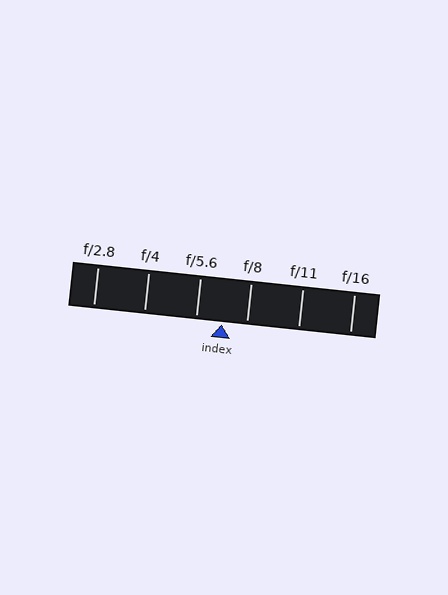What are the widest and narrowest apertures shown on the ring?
The widest aperture shown is f/2.8 and the narrowest is f/16.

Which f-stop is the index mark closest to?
The index mark is closest to f/8.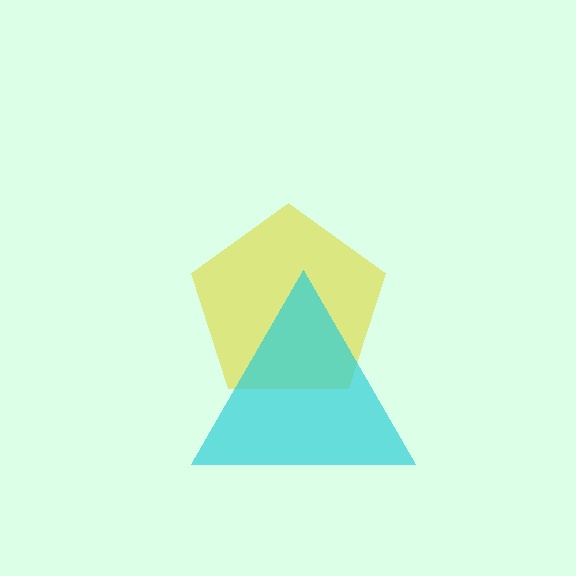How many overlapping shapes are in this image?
There are 2 overlapping shapes in the image.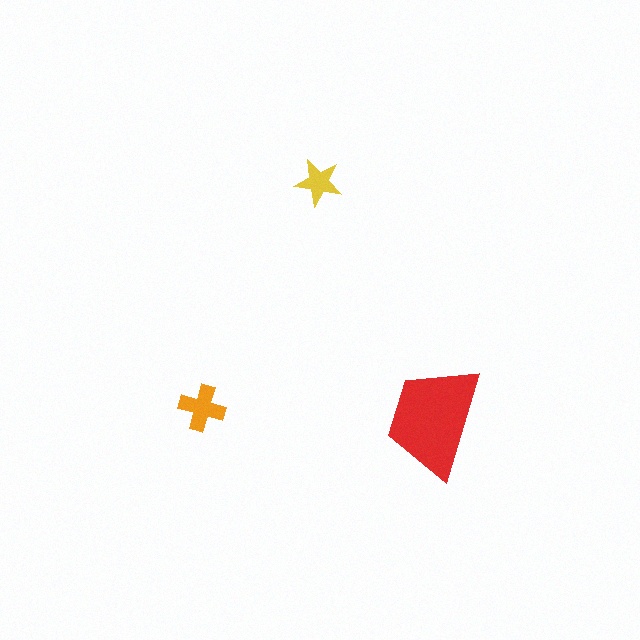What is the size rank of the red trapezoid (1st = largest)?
1st.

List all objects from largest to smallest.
The red trapezoid, the orange cross, the yellow star.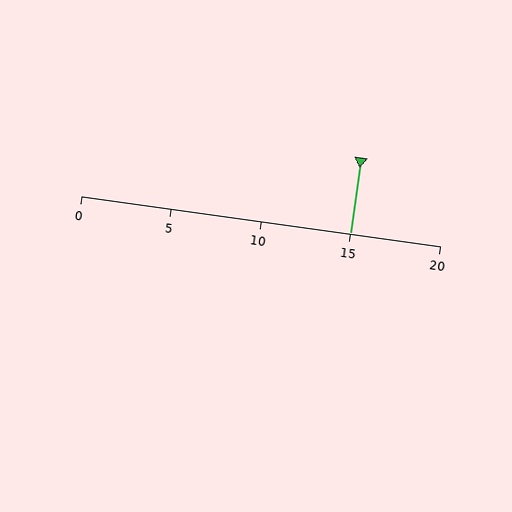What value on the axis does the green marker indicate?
The marker indicates approximately 15.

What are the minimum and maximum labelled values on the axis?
The axis runs from 0 to 20.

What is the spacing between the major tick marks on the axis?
The major ticks are spaced 5 apart.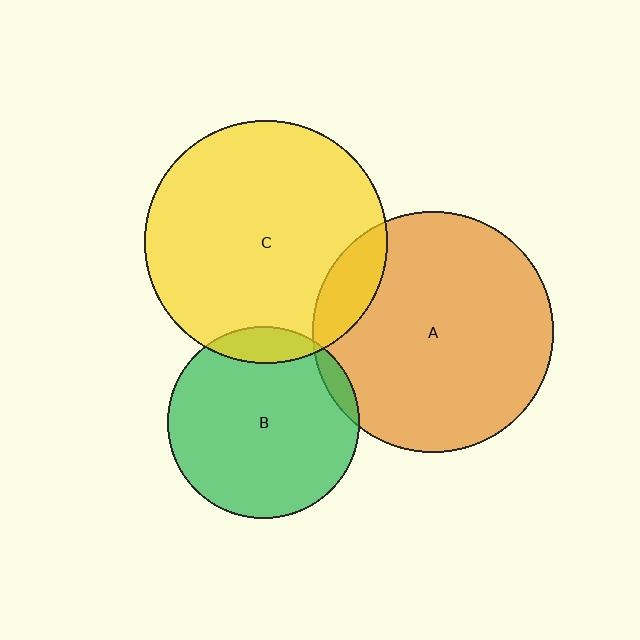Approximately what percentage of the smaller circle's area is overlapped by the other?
Approximately 10%.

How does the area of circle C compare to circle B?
Approximately 1.6 times.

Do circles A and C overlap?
Yes.